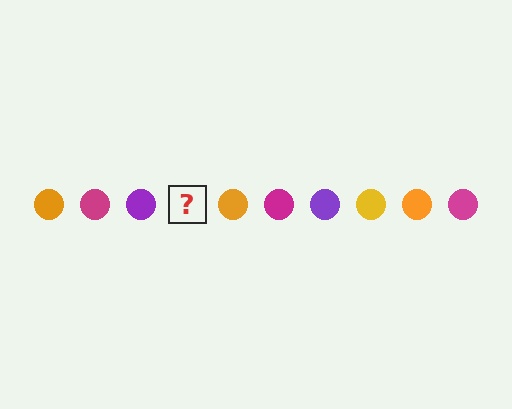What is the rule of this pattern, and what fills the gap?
The rule is that the pattern cycles through orange, magenta, purple, yellow circles. The gap should be filled with a yellow circle.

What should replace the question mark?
The question mark should be replaced with a yellow circle.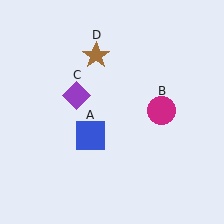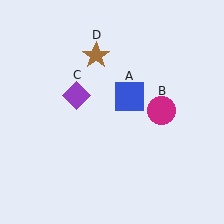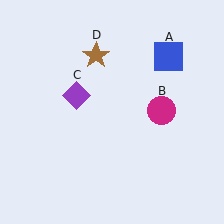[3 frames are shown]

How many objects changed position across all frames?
1 object changed position: blue square (object A).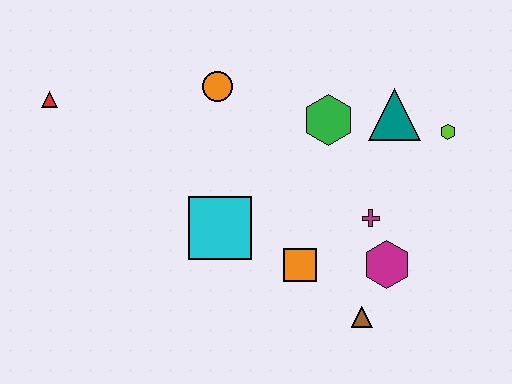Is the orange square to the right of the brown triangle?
No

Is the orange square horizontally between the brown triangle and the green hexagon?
No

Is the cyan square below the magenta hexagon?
No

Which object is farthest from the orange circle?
The brown triangle is farthest from the orange circle.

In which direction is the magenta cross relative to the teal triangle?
The magenta cross is below the teal triangle.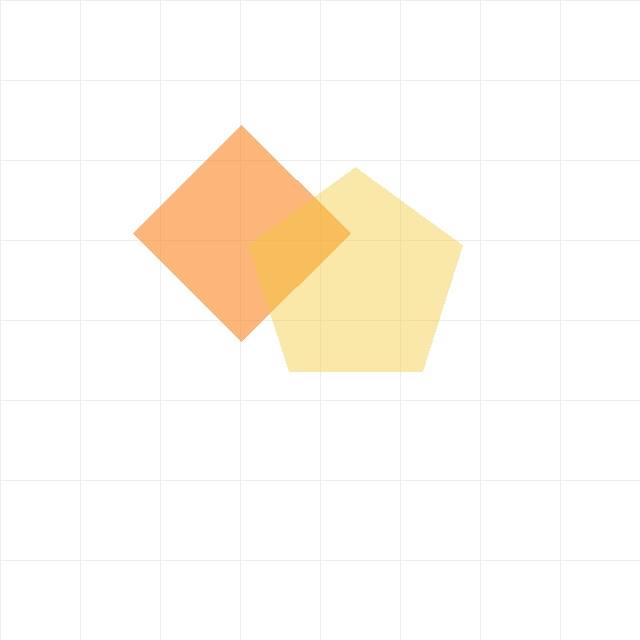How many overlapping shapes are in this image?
There are 2 overlapping shapes in the image.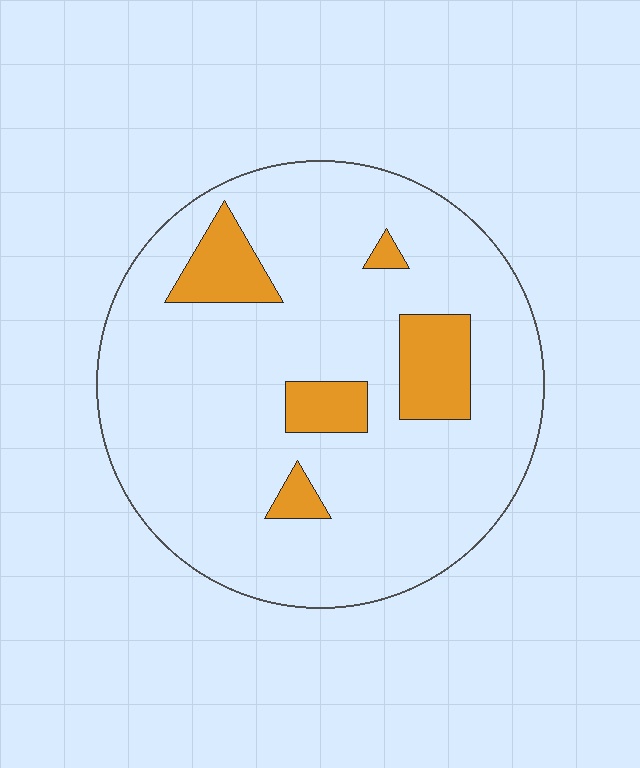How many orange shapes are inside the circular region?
5.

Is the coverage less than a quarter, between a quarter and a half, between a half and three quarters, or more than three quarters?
Less than a quarter.